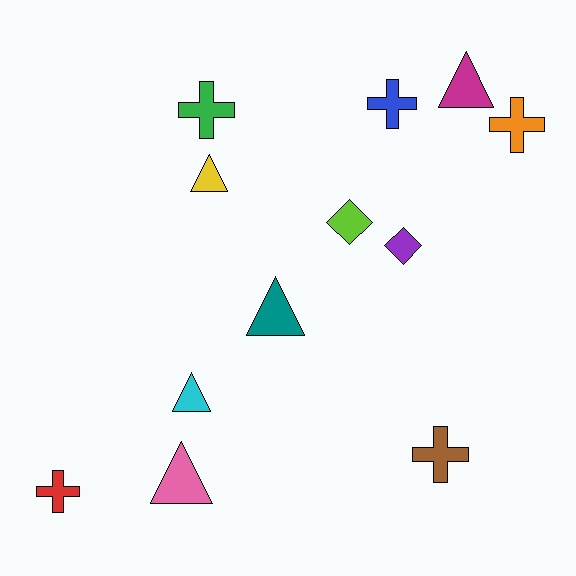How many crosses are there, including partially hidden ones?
There are 5 crosses.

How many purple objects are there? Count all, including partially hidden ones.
There is 1 purple object.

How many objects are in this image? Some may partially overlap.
There are 12 objects.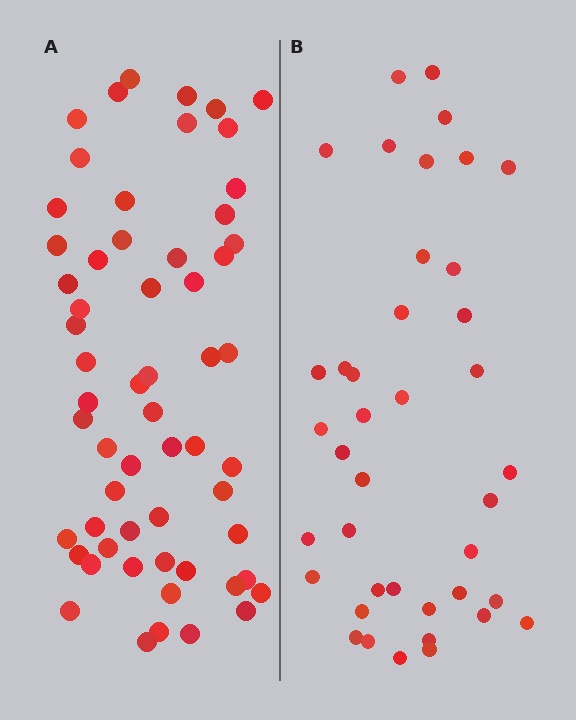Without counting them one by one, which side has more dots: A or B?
Region A (the left region) has more dots.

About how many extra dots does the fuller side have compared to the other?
Region A has approximately 20 more dots than region B.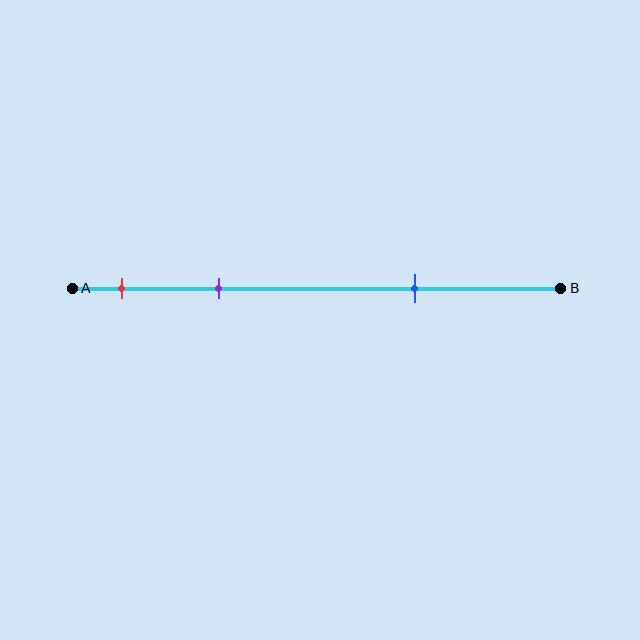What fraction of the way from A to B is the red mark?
The red mark is approximately 10% (0.1) of the way from A to B.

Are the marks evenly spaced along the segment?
No, the marks are not evenly spaced.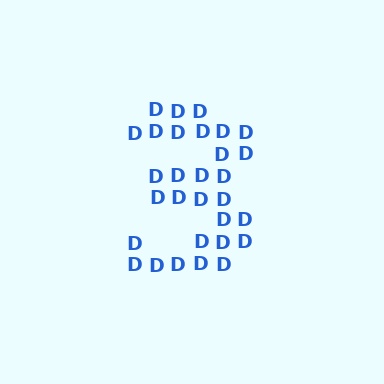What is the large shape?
The large shape is the digit 3.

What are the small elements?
The small elements are letter D's.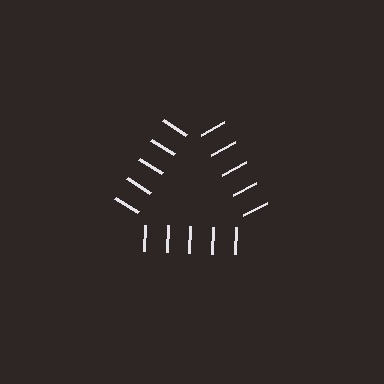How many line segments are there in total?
15 — 5 along each of the 3 edges.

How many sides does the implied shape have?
3 sides — the line-ends trace a triangle.